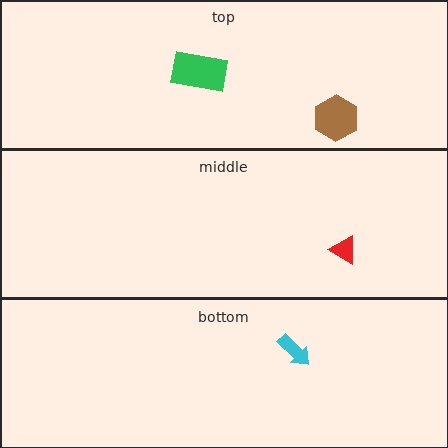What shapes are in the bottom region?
The cyan arrow.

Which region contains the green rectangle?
The top region.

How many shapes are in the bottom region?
1.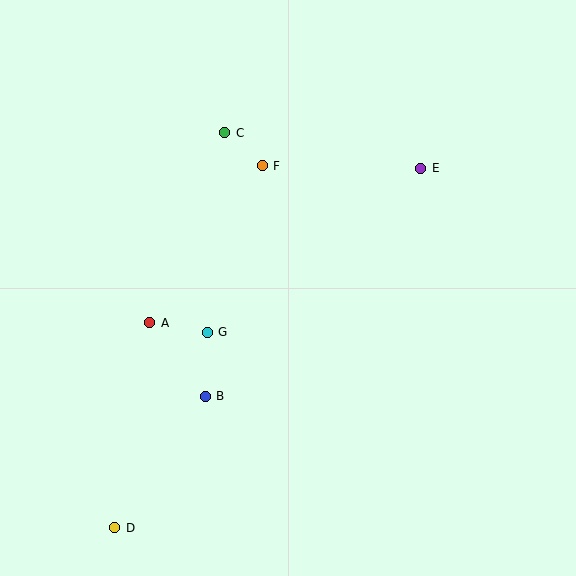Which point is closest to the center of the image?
Point G at (207, 332) is closest to the center.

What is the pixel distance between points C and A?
The distance between C and A is 204 pixels.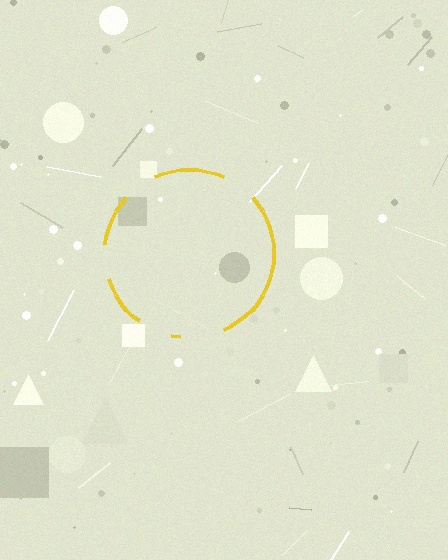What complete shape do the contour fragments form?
The contour fragments form a circle.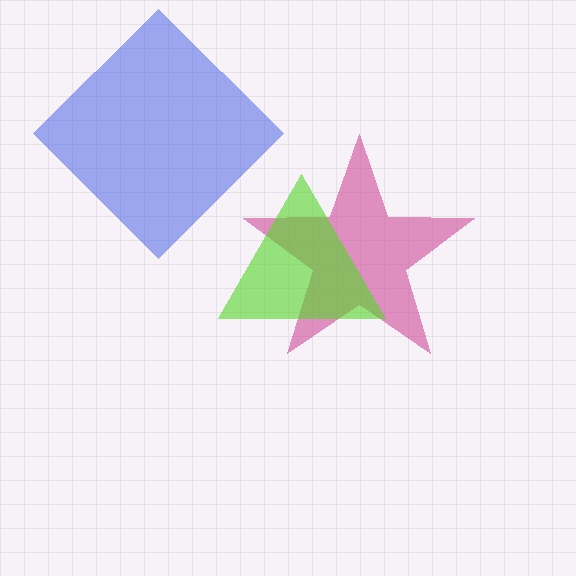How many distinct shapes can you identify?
There are 3 distinct shapes: a magenta star, a blue diamond, a lime triangle.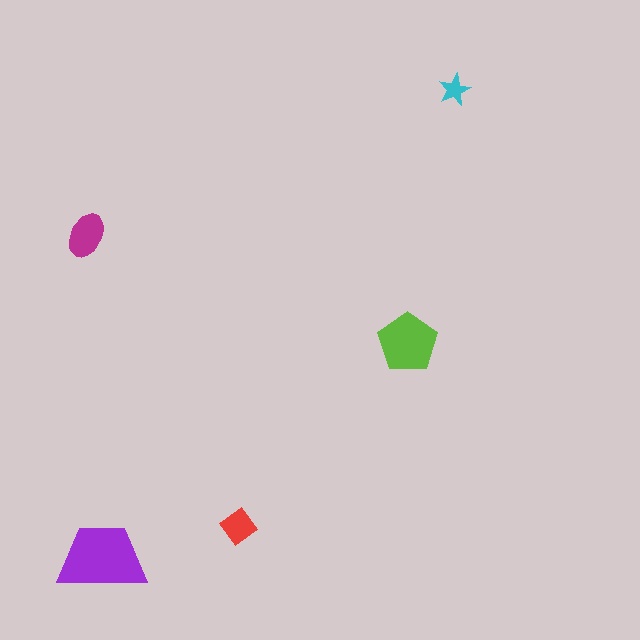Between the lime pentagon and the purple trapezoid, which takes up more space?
The purple trapezoid.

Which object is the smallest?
The cyan star.